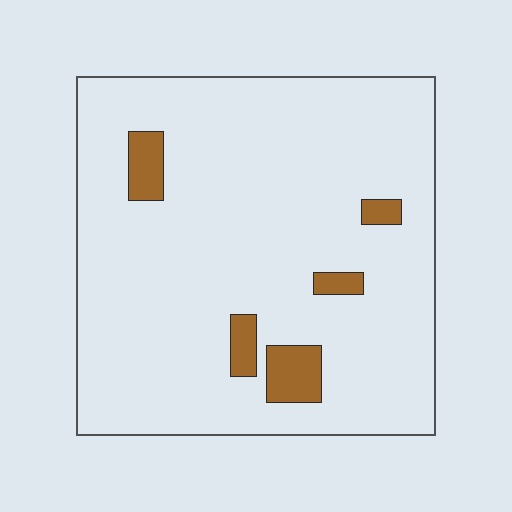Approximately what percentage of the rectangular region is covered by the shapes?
Approximately 5%.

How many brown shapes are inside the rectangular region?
5.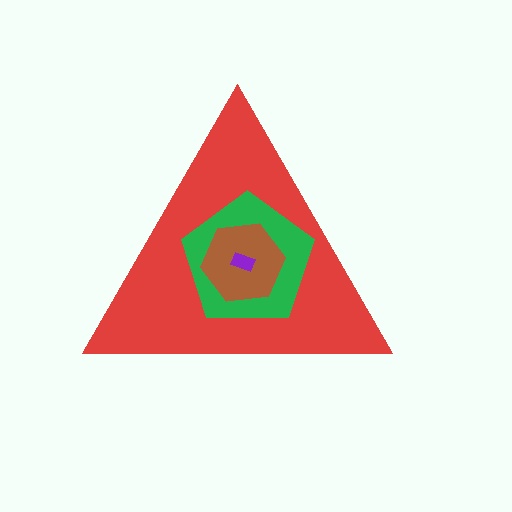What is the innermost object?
The purple rectangle.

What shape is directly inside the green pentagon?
The brown hexagon.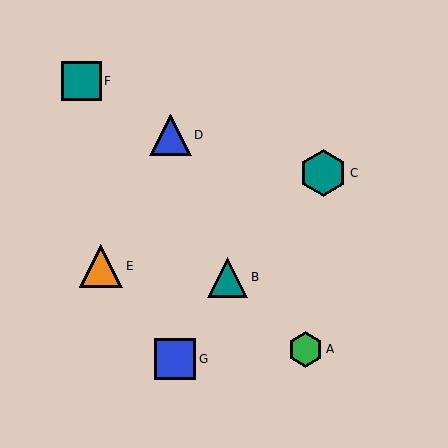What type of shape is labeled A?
Shape A is a green hexagon.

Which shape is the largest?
The teal hexagon (labeled C) is the largest.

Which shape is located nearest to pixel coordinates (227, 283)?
The teal triangle (labeled B) at (228, 277) is nearest to that location.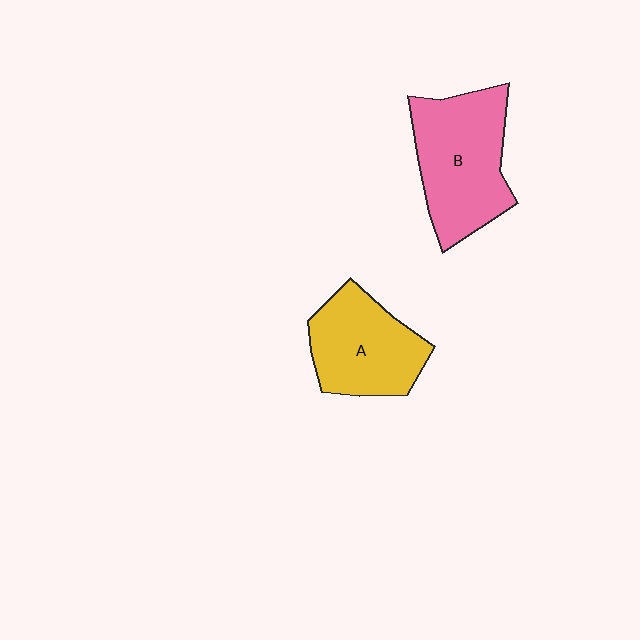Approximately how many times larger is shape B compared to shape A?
Approximately 1.2 times.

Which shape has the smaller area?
Shape A (yellow).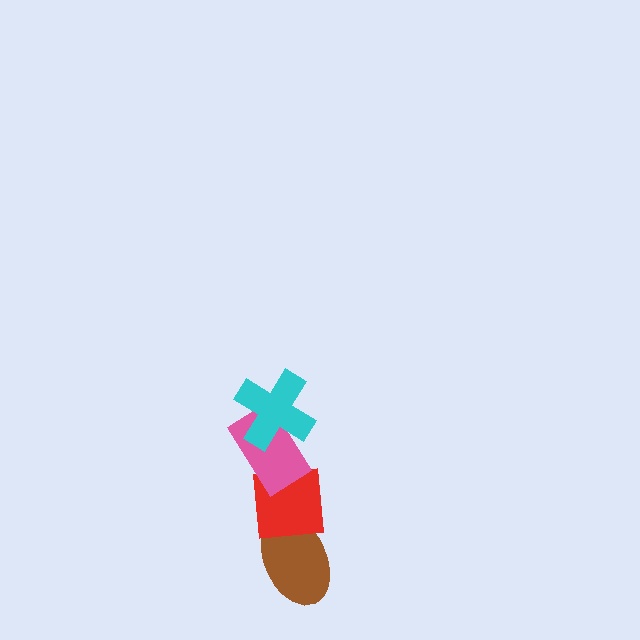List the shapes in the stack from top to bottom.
From top to bottom: the cyan cross, the pink rectangle, the red square, the brown ellipse.